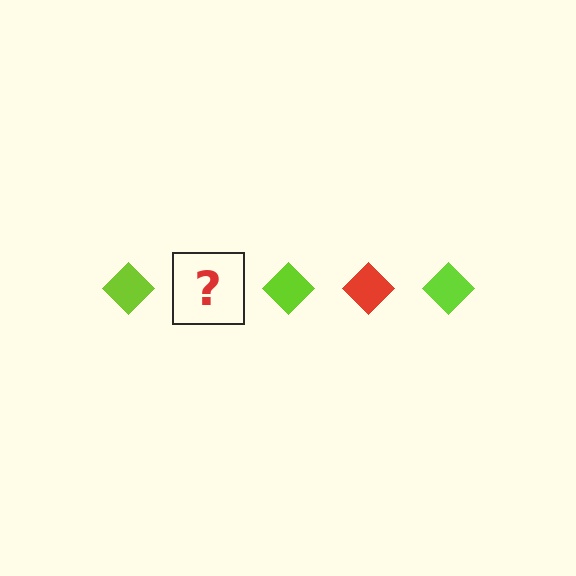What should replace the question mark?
The question mark should be replaced with a red diamond.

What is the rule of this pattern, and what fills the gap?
The rule is that the pattern cycles through lime, red diamonds. The gap should be filled with a red diamond.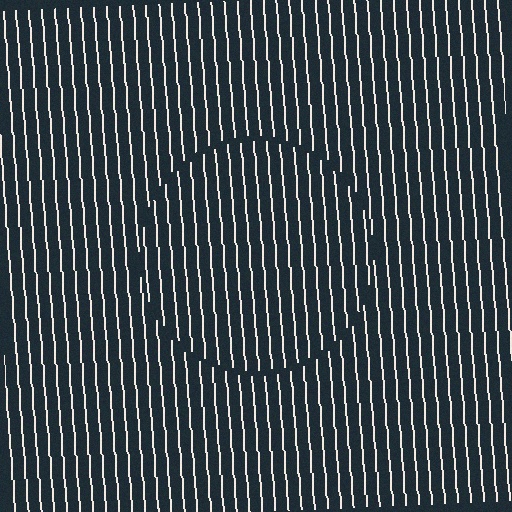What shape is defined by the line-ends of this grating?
An illusory circle. The interior of the shape contains the same grating, shifted by half a period — the contour is defined by the phase discontinuity where line-ends from the inner and outer gratings abut.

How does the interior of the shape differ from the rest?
The interior of the shape contains the same grating, shifted by half a period — the contour is defined by the phase discontinuity where line-ends from the inner and outer gratings abut.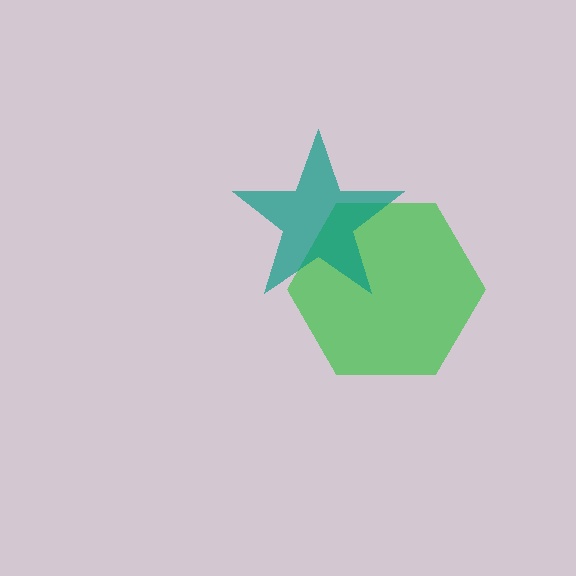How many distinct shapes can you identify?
There are 2 distinct shapes: a green hexagon, a teal star.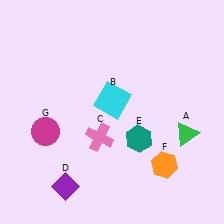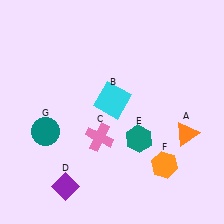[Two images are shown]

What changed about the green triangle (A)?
In Image 1, A is green. In Image 2, it changed to orange.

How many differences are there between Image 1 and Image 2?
There are 2 differences between the two images.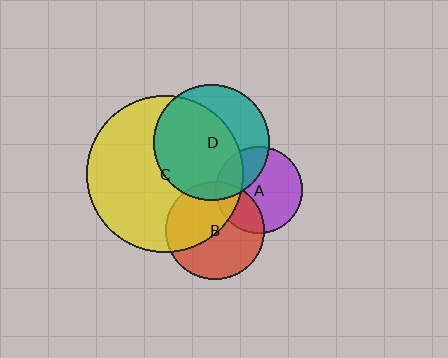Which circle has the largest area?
Circle C (yellow).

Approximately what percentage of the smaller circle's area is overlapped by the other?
Approximately 50%.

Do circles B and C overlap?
Yes.